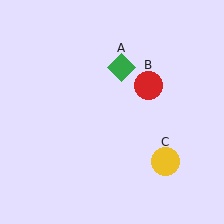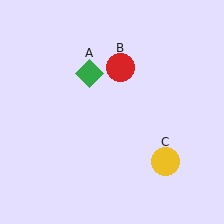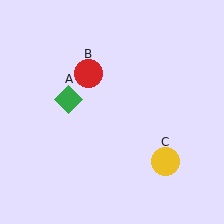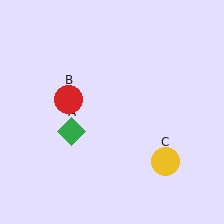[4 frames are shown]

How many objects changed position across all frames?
2 objects changed position: green diamond (object A), red circle (object B).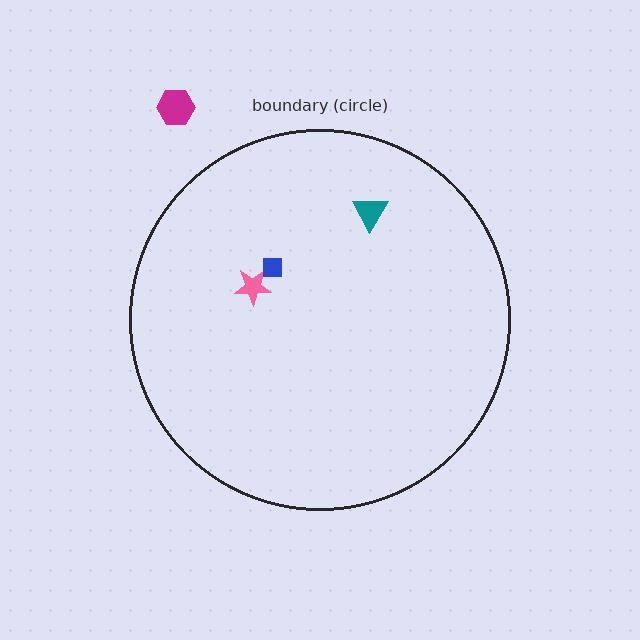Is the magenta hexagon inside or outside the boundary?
Outside.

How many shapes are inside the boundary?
3 inside, 1 outside.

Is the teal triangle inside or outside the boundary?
Inside.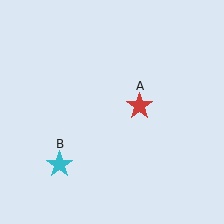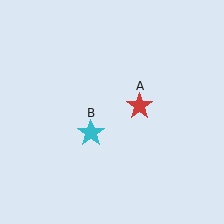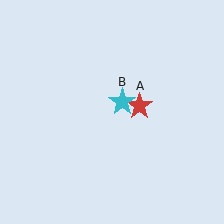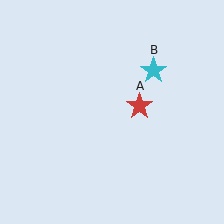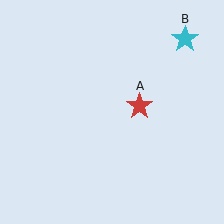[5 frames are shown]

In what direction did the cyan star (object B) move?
The cyan star (object B) moved up and to the right.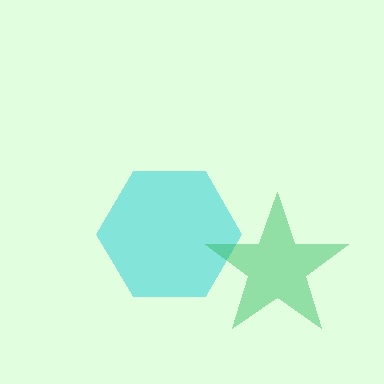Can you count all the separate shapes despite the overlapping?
Yes, there are 2 separate shapes.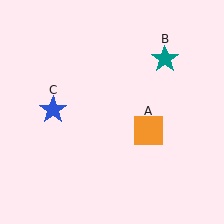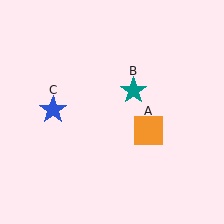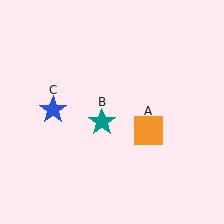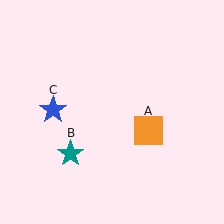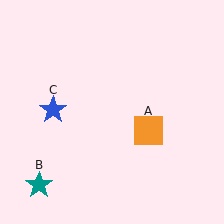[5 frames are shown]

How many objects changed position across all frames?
1 object changed position: teal star (object B).